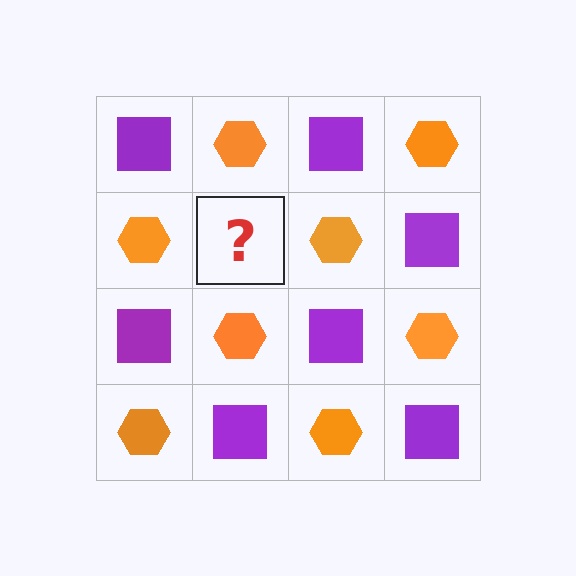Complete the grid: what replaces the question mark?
The question mark should be replaced with a purple square.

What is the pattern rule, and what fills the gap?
The rule is that it alternates purple square and orange hexagon in a checkerboard pattern. The gap should be filled with a purple square.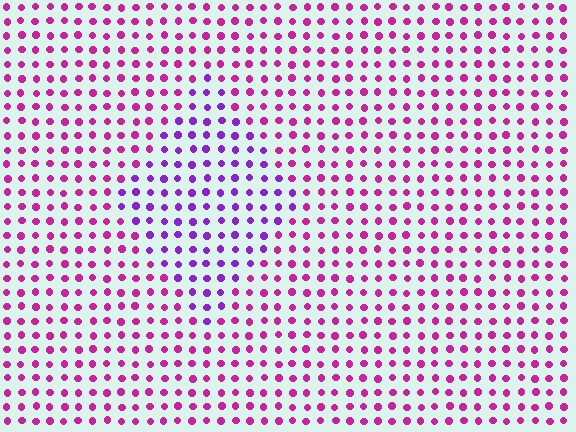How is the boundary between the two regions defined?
The boundary is defined purely by a slight shift in hue (about 39 degrees). Spacing, size, and orientation are identical on both sides.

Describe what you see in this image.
The image is filled with small magenta elements in a uniform arrangement. A diamond-shaped region is visible where the elements are tinted to a slightly different hue, forming a subtle color boundary.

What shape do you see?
I see a diamond.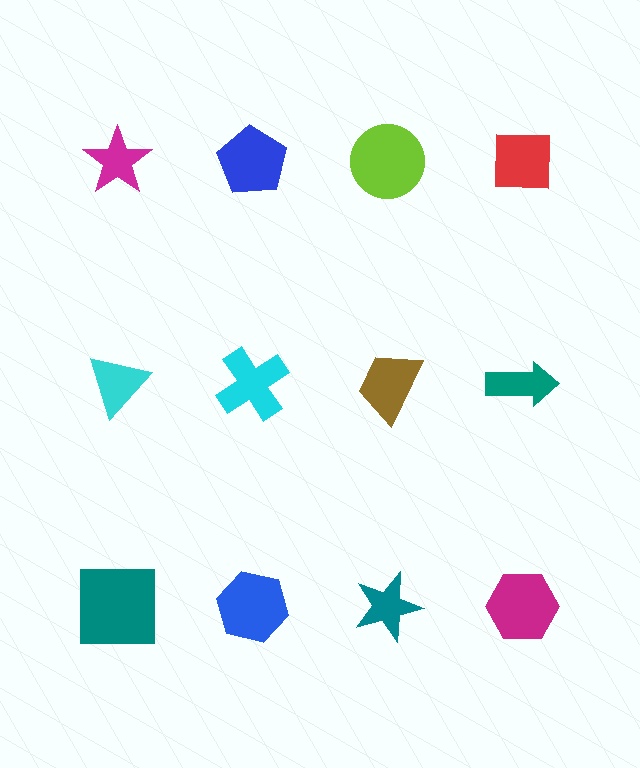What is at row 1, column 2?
A blue pentagon.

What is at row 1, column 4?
A red square.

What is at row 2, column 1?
A cyan triangle.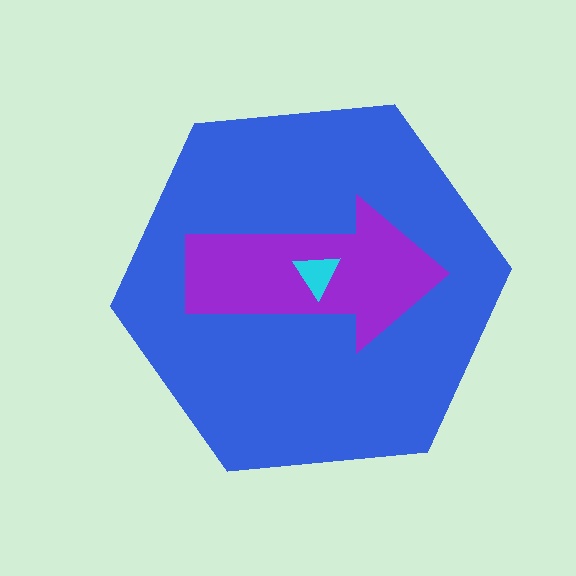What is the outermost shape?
The blue hexagon.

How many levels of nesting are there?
3.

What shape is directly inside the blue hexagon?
The purple arrow.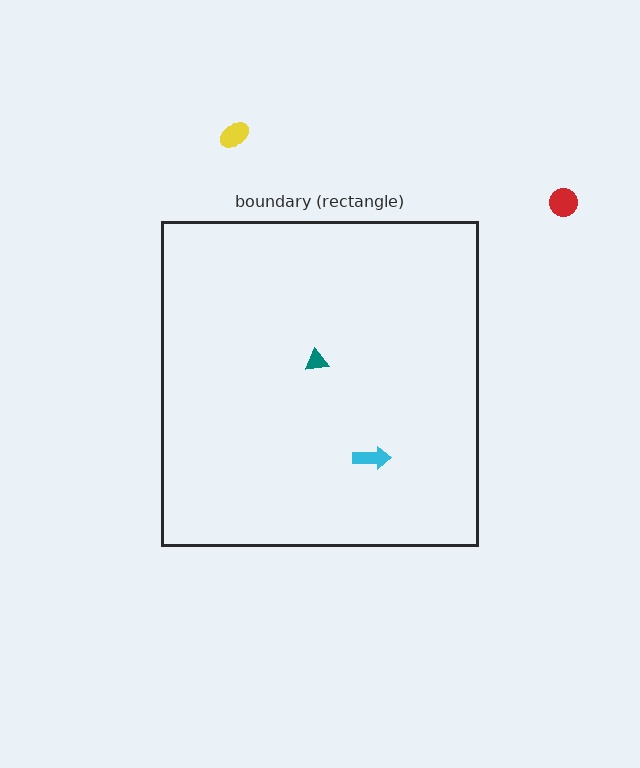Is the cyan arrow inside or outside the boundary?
Inside.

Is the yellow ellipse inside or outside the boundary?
Outside.